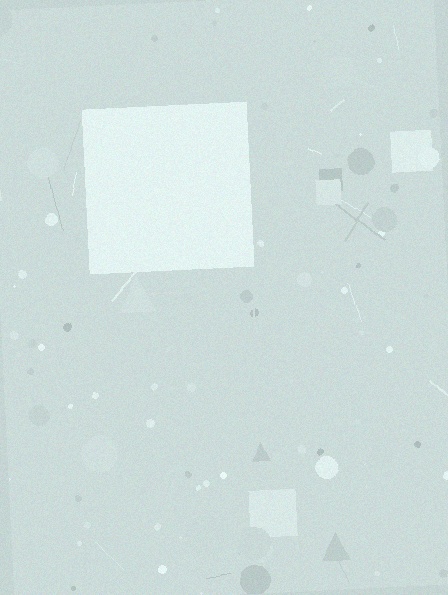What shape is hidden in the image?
A square is hidden in the image.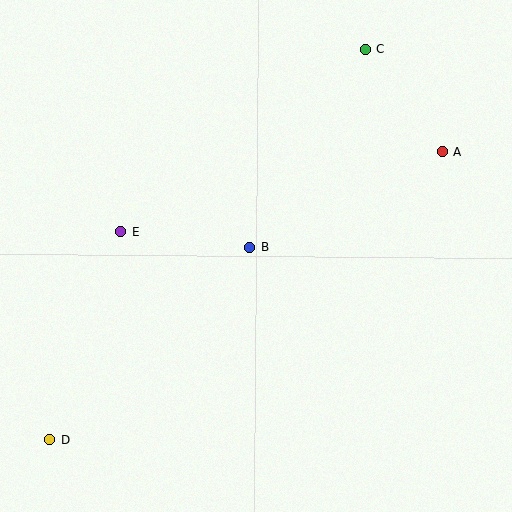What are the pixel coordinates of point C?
Point C is at (365, 49).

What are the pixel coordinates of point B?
Point B is at (250, 247).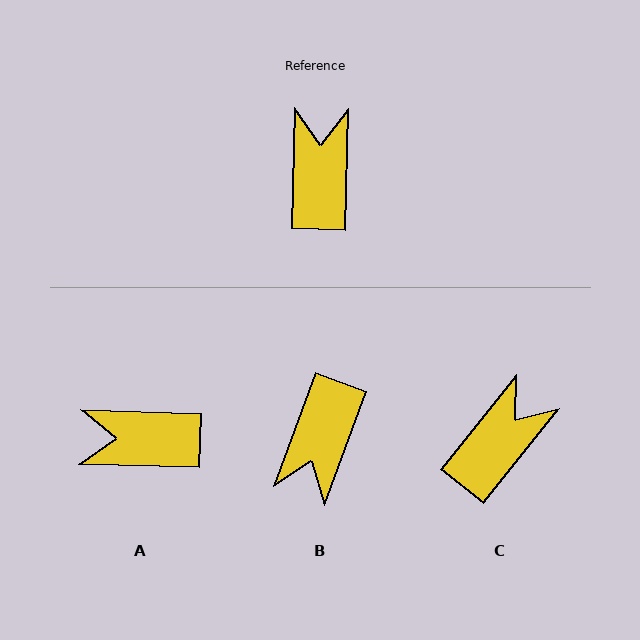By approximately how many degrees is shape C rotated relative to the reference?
Approximately 37 degrees clockwise.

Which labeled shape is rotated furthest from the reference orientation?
B, about 161 degrees away.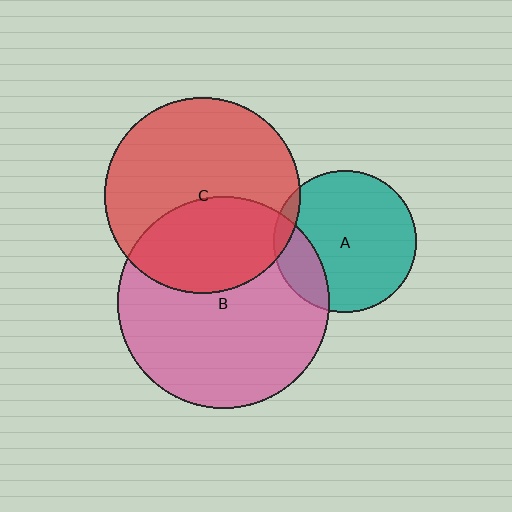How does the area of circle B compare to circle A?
Approximately 2.2 times.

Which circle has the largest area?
Circle B (pink).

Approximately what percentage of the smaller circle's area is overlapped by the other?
Approximately 20%.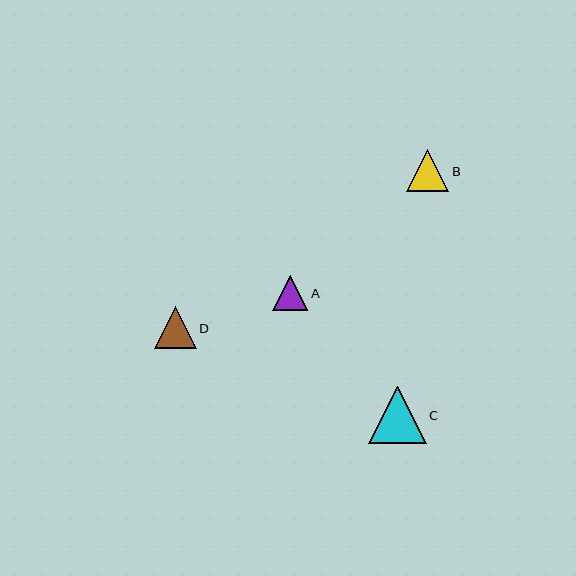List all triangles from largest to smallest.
From largest to smallest: C, B, D, A.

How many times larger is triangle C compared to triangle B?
Triangle C is approximately 1.4 times the size of triangle B.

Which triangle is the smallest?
Triangle A is the smallest with a size of approximately 35 pixels.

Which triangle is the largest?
Triangle C is the largest with a size of approximately 58 pixels.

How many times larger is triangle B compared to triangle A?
Triangle B is approximately 1.2 times the size of triangle A.